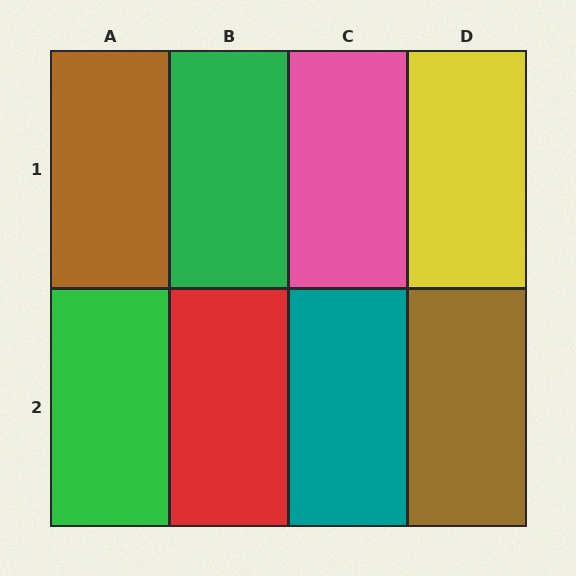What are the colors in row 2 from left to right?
Green, red, teal, brown.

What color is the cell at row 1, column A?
Brown.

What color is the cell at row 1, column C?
Pink.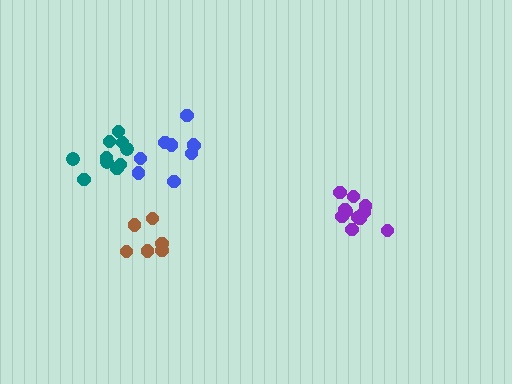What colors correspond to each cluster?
The clusters are colored: purple, blue, teal, brown.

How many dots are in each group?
Group 1: 11 dots, Group 2: 9 dots, Group 3: 10 dots, Group 4: 6 dots (36 total).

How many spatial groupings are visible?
There are 4 spatial groupings.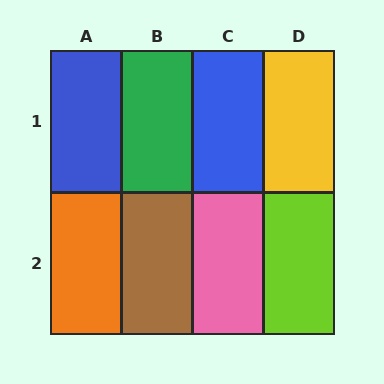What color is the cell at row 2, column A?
Orange.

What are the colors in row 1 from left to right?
Blue, green, blue, yellow.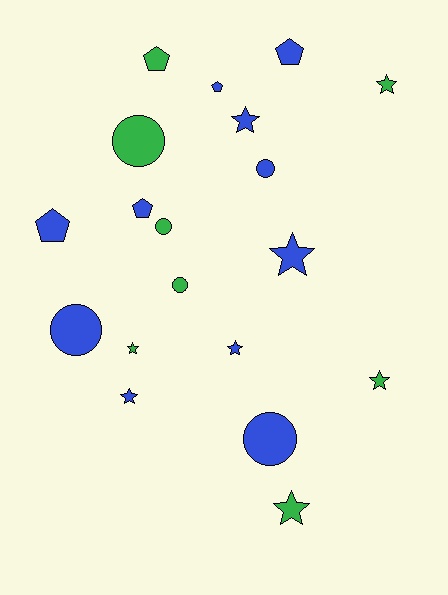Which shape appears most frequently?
Star, with 8 objects.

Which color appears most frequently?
Blue, with 11 objects.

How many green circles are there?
There are 3 green circles.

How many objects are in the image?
There are 19 objects.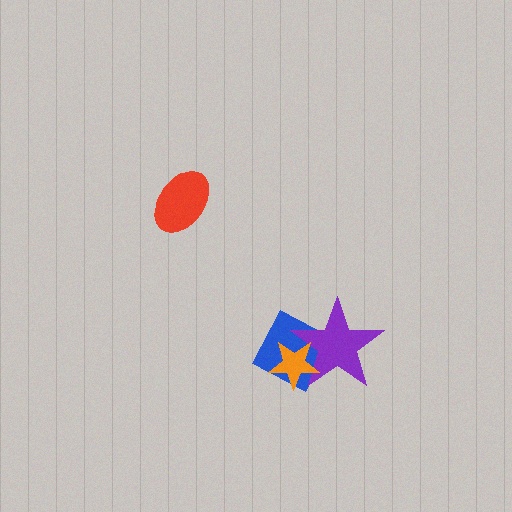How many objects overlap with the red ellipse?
0 objects overlap with the red ellipse.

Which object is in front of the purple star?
The orange star is in front of the purple star.